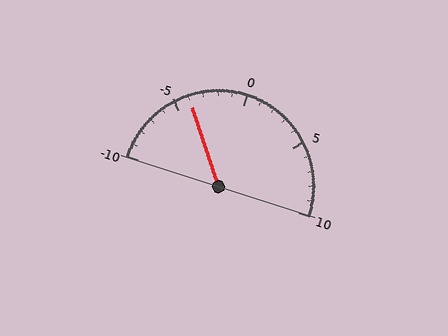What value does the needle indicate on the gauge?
The needle indicates approximately -4.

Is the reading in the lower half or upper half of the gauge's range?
The reading is in the lower half of the range (-10 to 10).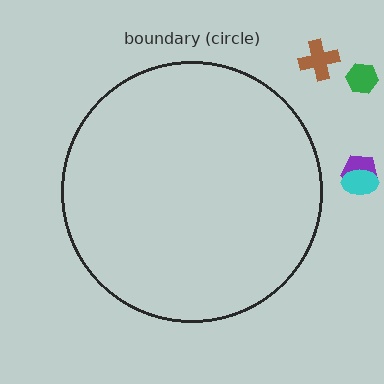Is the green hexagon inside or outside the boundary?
Outside.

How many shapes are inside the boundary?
0 inside, 4 outside.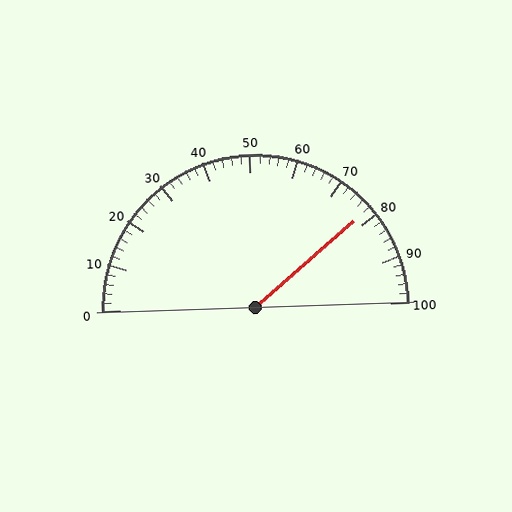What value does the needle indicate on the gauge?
The needle indicates approximately 78.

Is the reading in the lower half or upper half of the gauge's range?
The reading is in the upper half of the range (0 to 100).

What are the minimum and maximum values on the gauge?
The gauge ranges from 0 to 100.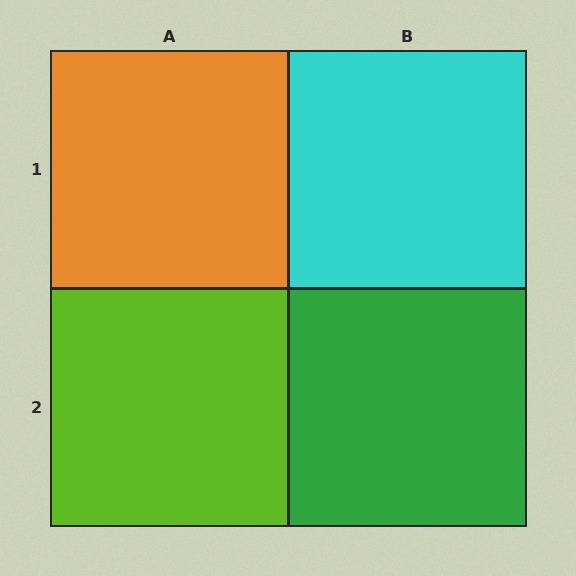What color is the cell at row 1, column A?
Orange.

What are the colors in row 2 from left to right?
Lime, green.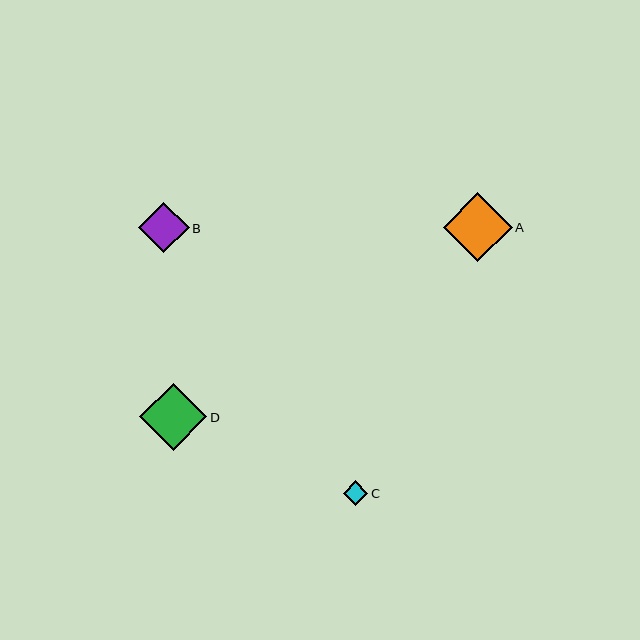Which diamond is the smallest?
Diamond C is the smallest with a size of approximately 25 pixels.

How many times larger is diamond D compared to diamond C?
Diamond D is approximately 2.7 times the size of diamond C.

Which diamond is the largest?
Diamond A is the largest with a size of approximately 68 pixels.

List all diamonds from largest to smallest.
From largest to smallest: A, D, B, C.